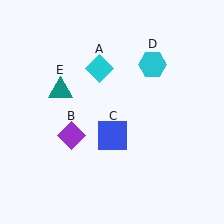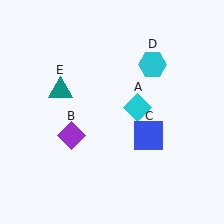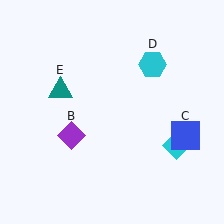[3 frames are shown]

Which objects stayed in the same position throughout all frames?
Purple diamond (object B) and cyan hexagon (object D) and teal triangle (object E) remained stationary.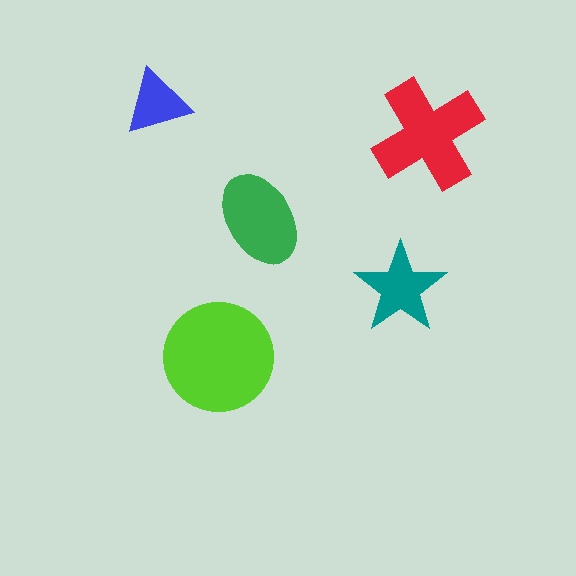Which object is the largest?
The lime circle.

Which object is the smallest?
The blue triangle.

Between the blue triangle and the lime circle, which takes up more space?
The lime circle.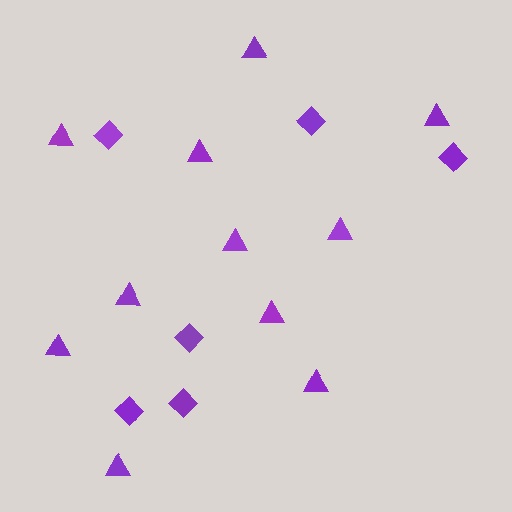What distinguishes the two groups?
There are 2 groups: one group of diamonds (6) and one group of triangles (11).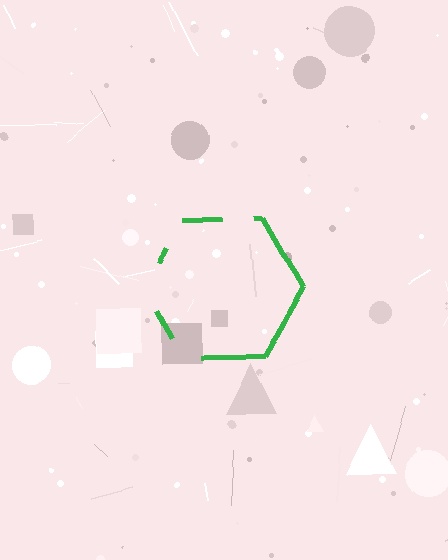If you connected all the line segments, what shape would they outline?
They would outline a hexagon.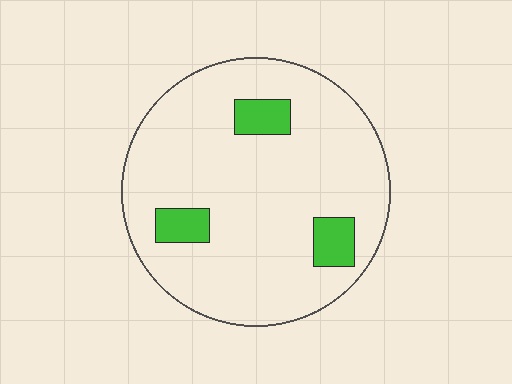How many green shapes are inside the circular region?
3.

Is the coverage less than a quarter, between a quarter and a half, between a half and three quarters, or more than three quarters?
Less than a quarter.